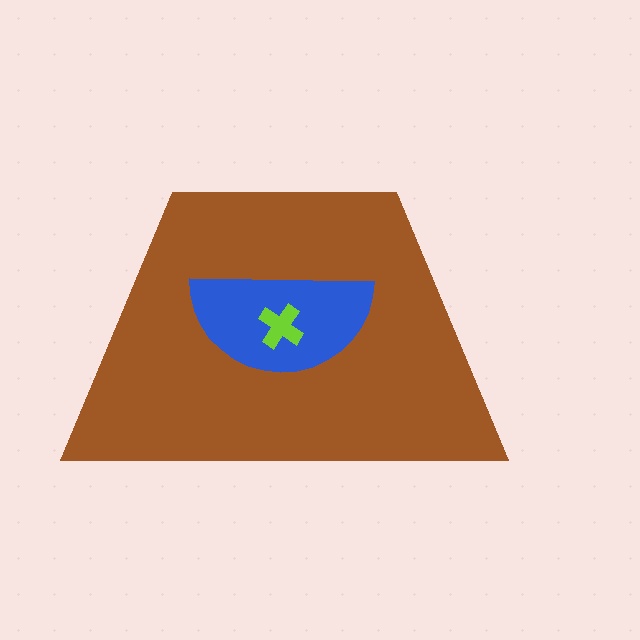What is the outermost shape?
The brown trapezoid.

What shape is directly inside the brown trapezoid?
The blue semicircle.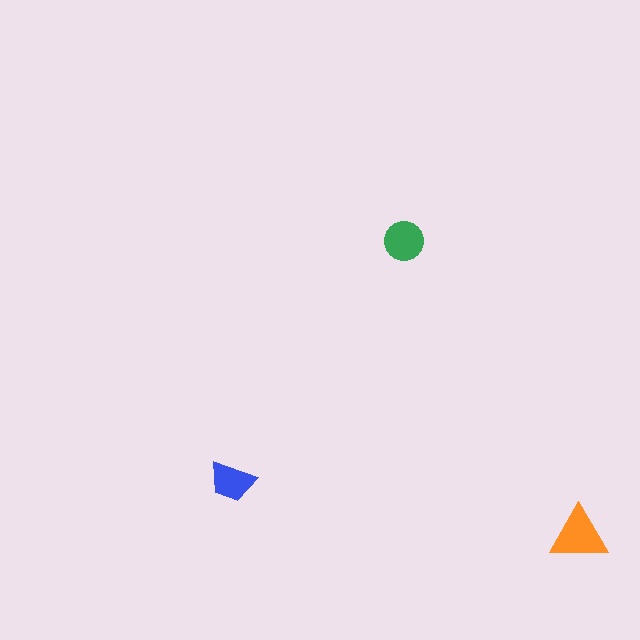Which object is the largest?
The orange triangle.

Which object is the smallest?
The blue trapezoid.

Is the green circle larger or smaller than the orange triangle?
Smaller.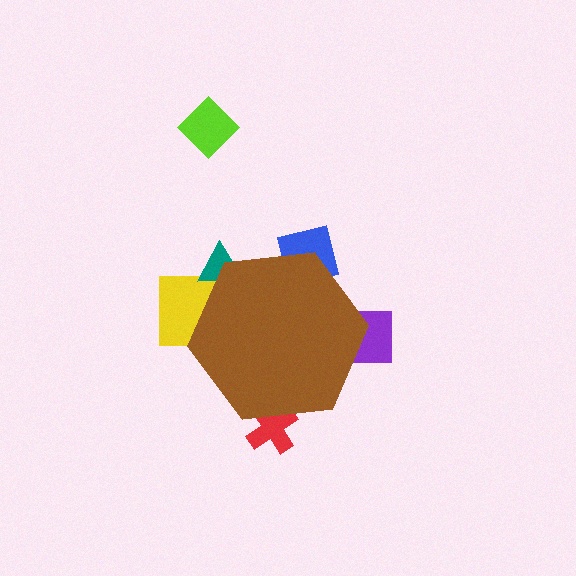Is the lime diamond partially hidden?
No, the lime diamond is fully visible.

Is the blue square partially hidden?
Yes, the blue square is partially hidden behind the brown hexagon.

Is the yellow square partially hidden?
Yes, the yellow square is partially hidden behind the brown hexagon.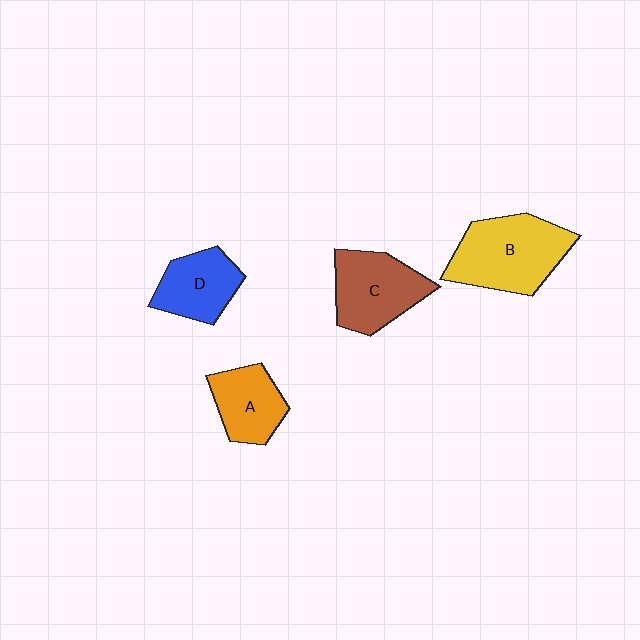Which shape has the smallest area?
Shape A (orange).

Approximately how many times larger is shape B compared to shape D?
Approximately 1.6 times.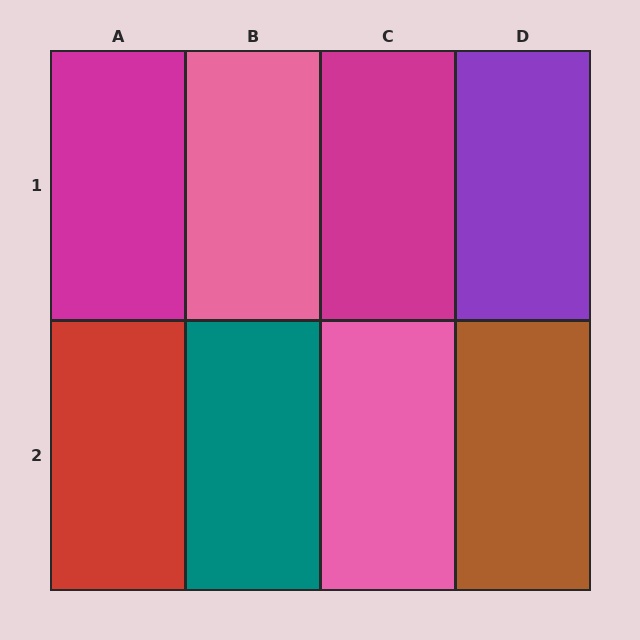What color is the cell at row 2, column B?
Teal.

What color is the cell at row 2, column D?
Brown.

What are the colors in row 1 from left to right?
Magenta, pink, magenta, purple.